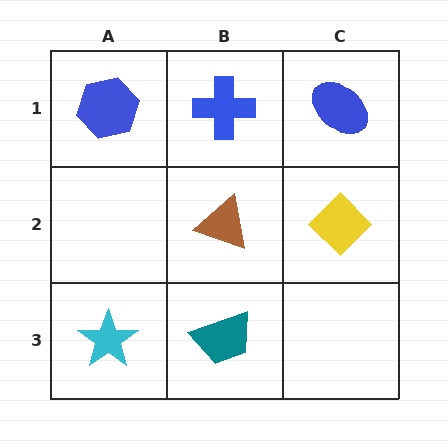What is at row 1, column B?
A blue cross.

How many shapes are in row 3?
2 shapes.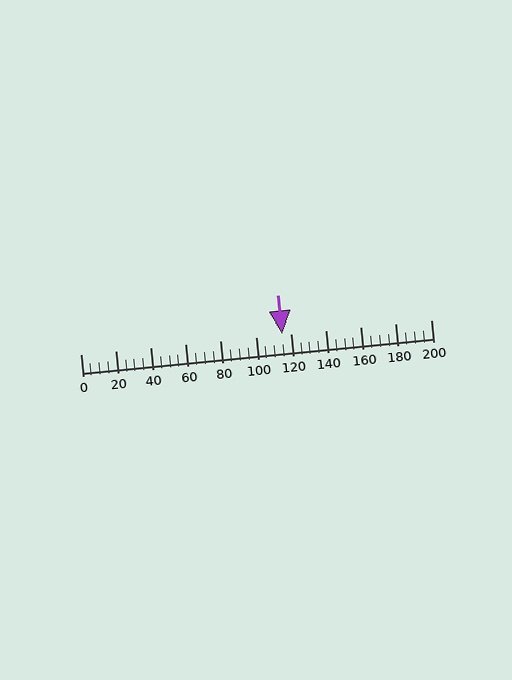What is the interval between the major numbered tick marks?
The major tick marks are spaced 20 units apart.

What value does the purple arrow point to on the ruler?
The purple arrow points to approximately 115.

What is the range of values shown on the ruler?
The ruler shows values from 0 to 200.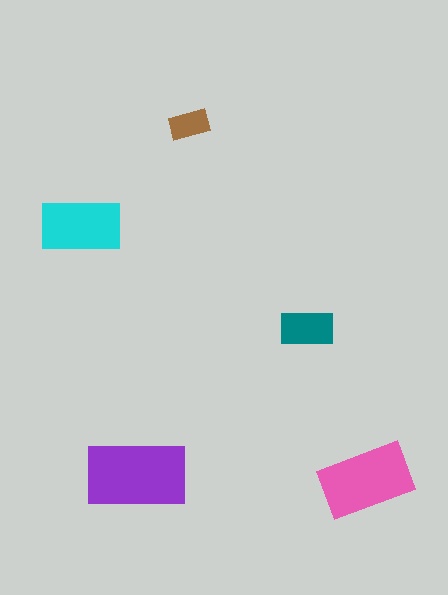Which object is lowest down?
The pink rectangle is bottommost.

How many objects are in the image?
There are 5 objects in the image.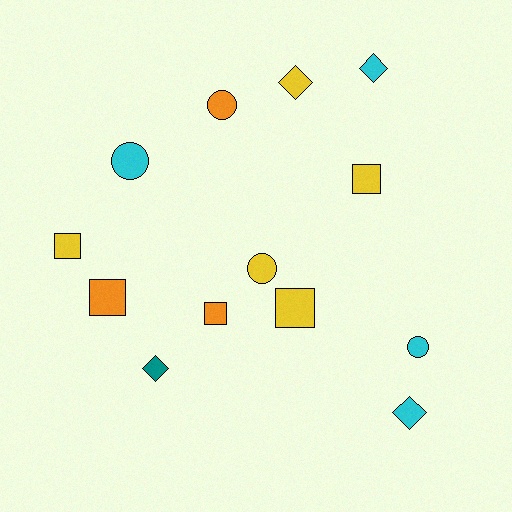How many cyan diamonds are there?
There are 2 cyan diamonds.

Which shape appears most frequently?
Square, with 5 objects.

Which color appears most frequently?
Yellow, with 5 objects.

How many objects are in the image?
There are 13 objects.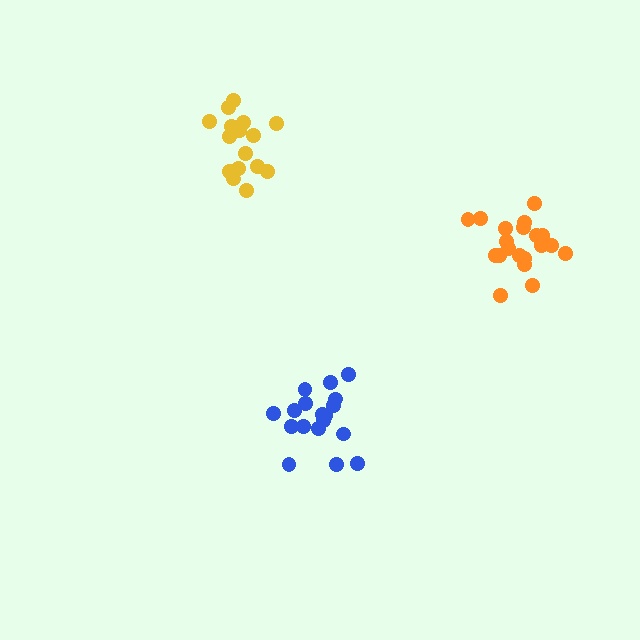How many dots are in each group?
Group 1: 16 dots, Group 2: 18 dots, Group 3: 20 dots (54 total).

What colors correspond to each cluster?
The clusters are colored: yellow, blue, orange.